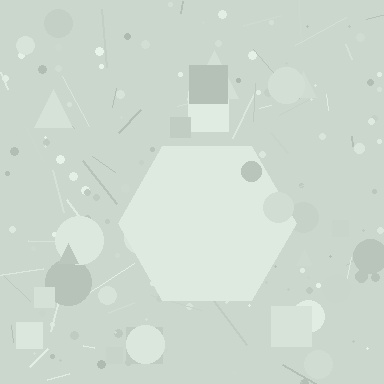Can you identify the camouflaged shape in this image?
The camouflaged shape is a hexagon.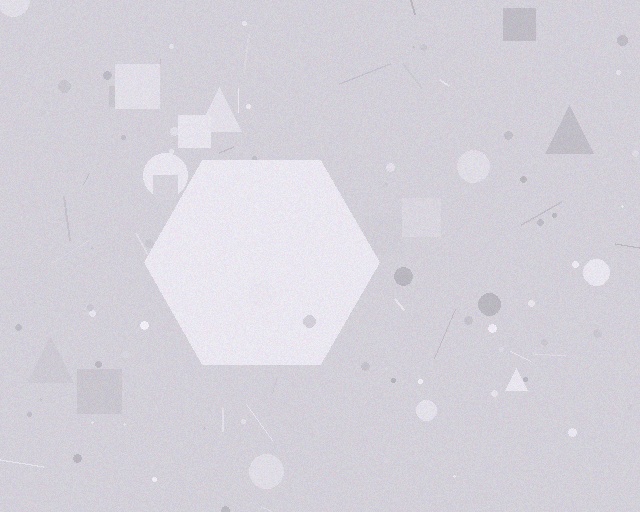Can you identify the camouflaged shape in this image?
The camouflaged shape is a hexagon.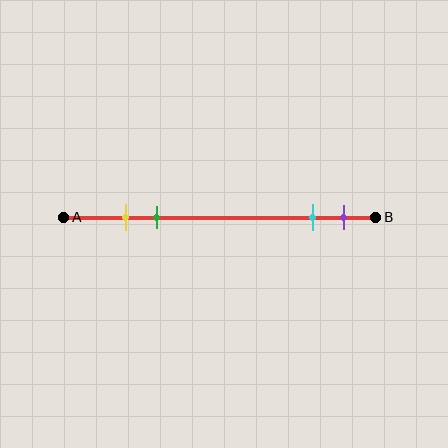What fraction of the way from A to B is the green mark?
The green mark is approximately 30% (0.3) of the way from A to B.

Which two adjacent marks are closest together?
The yellow and green marks are the closest adjacent pair.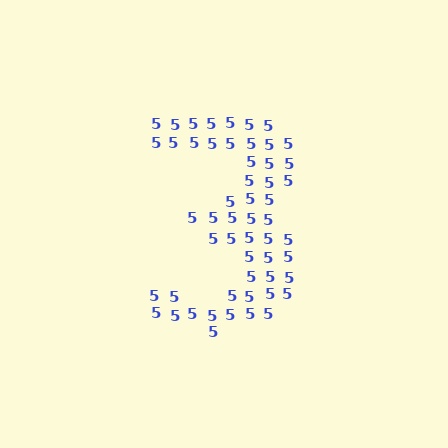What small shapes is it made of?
It is made of small digit 5's.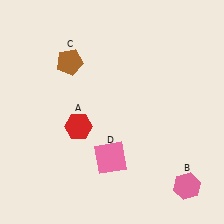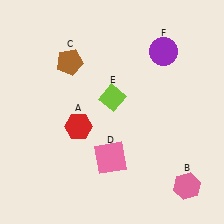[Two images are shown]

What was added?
A lime diamond (E), a purple circle (F) were added in Image 2.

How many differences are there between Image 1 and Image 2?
There are 2 differences between the two images.